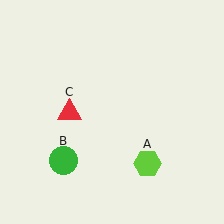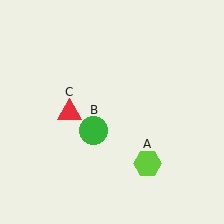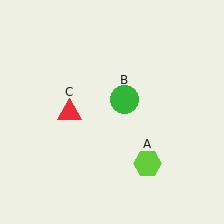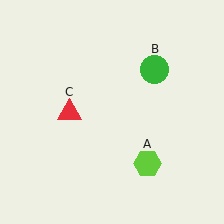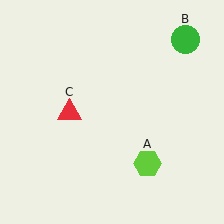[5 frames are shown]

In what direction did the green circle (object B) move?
The green circle (object B) moved up and to the right.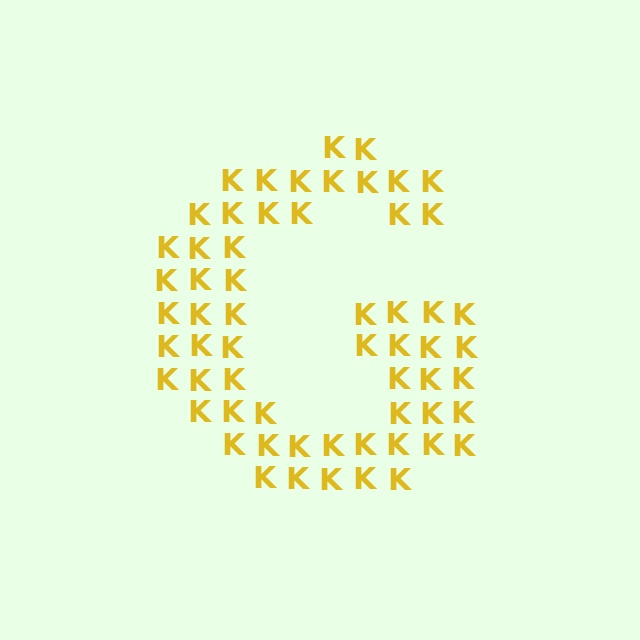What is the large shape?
The large shape is the letter G.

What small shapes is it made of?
It is made of small letter K's.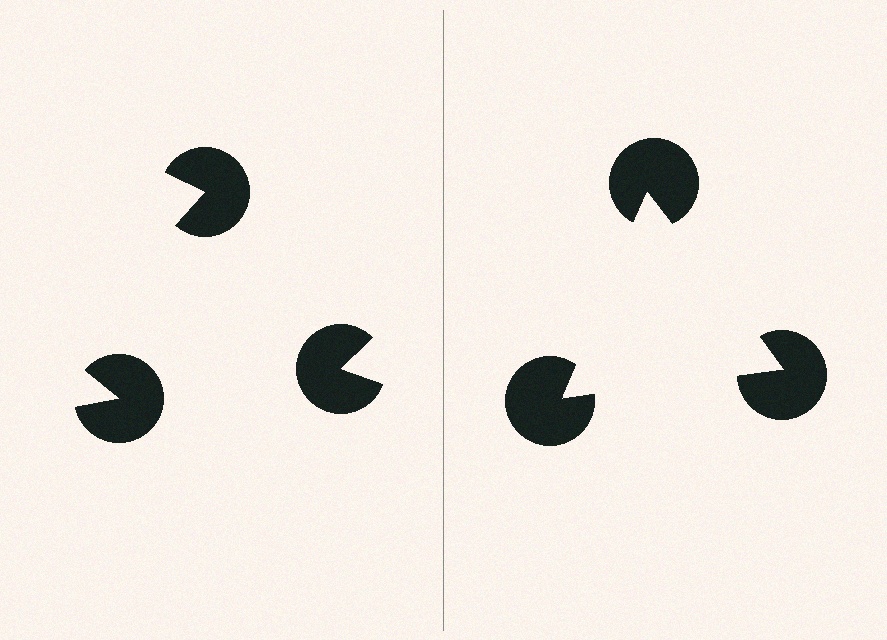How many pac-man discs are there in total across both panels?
6 — 3 on each side.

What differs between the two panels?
The pac-man discs are positioned identically on both sides; only the wedge orientations differ. On the right they align to a triangle; on the left they are misaligned.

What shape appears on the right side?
An illusory triangle.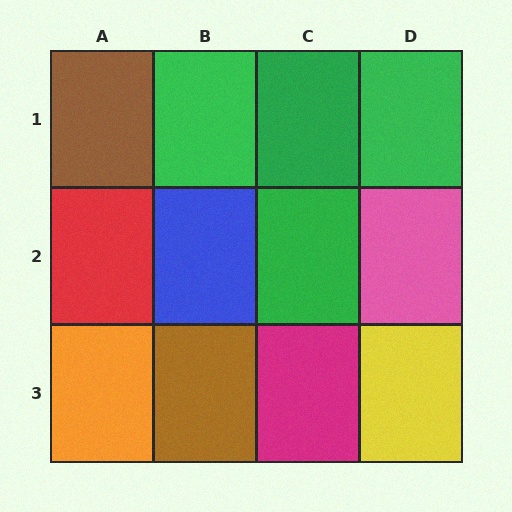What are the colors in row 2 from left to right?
Red, blue, green, pink.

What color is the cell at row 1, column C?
Green.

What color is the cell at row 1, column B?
Green.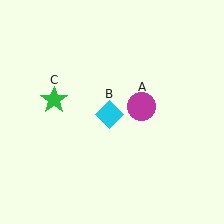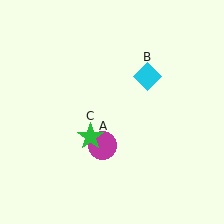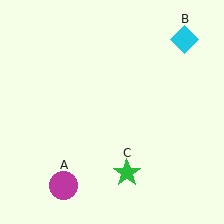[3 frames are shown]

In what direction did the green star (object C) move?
The green star (object C) moved down and to the right.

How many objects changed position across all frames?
3 objects changed position: magenta circle (object A), cyan diamond (object B), green star (object C).